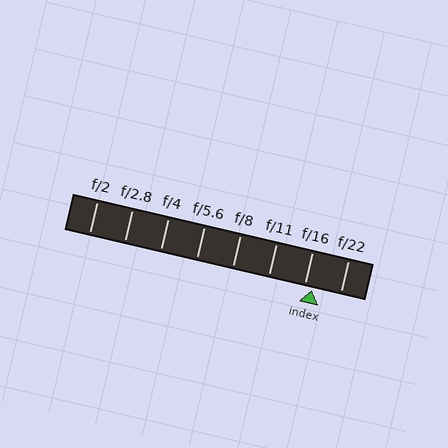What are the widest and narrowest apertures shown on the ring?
The widest aperture shown is f/2 and the narrowest is f/22.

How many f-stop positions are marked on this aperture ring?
There are 8 f-stop positions marked.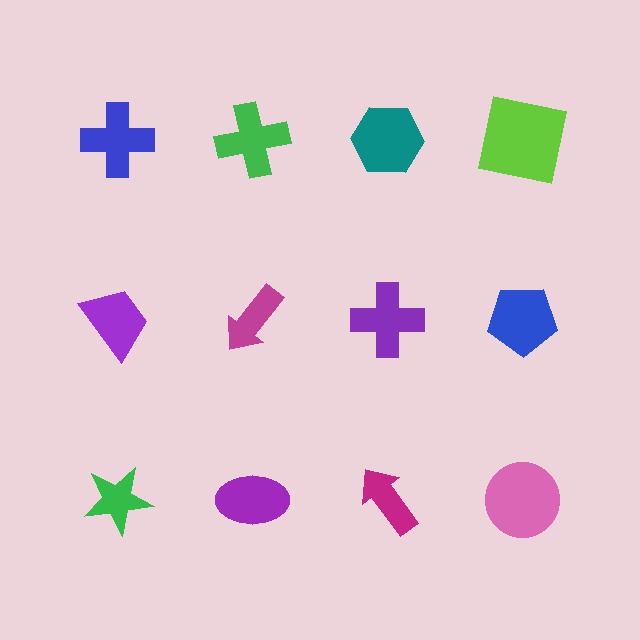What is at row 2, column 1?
A purple trapezoid.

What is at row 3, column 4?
A pink circle.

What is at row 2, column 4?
A blue pentagon.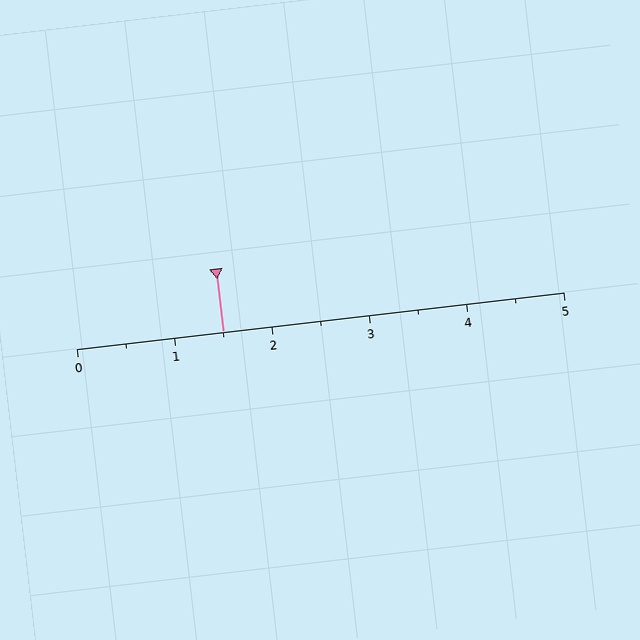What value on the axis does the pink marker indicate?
The marker indicates approximately 1.5.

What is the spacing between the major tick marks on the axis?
The major ticks are spaced 1 apart.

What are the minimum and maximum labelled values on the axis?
The axis runs from 0 to 5.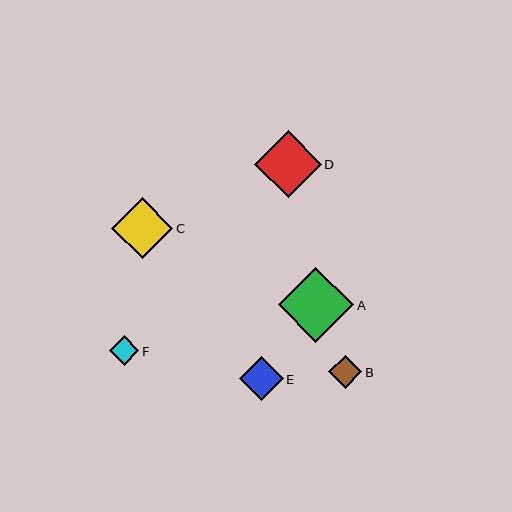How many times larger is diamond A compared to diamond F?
Diamond A is approximately 2.6 times the size of diamond F.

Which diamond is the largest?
Diamond A is the largest with a size of approximately 75 pixels.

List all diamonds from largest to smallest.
From largest to smallest: A, D, C, E, B, F.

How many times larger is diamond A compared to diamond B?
Diamond A is approximately 2.3 times the size of diamond B.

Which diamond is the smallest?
Diamond F is the smallest with a size of approximately 29 pixels.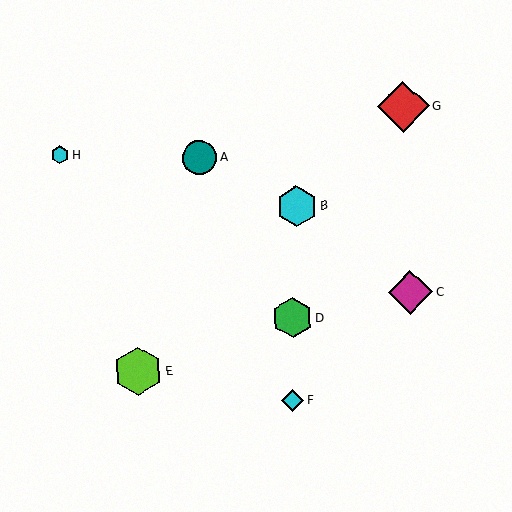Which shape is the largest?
The red diamond (labeled G) is the largest.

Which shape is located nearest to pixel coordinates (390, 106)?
The red diamond (labeled G) at (403, 107) is nearest to that location.